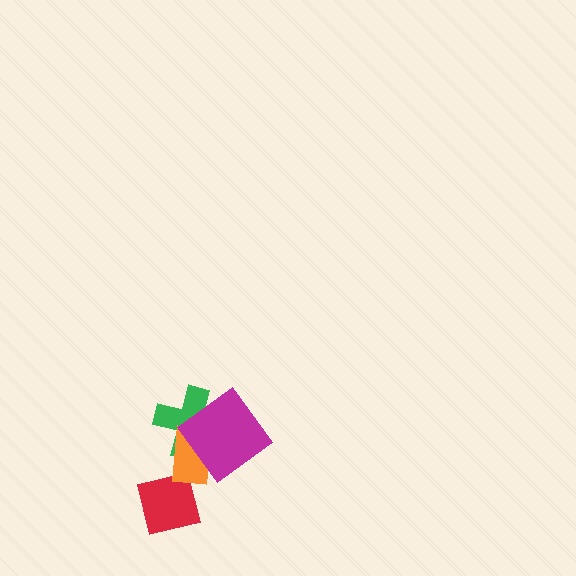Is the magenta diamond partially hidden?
No, no other shape covers it.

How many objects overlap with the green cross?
2 objects overlap with the green cross.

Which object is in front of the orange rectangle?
The magenta diamond is in front of the orange rectangle.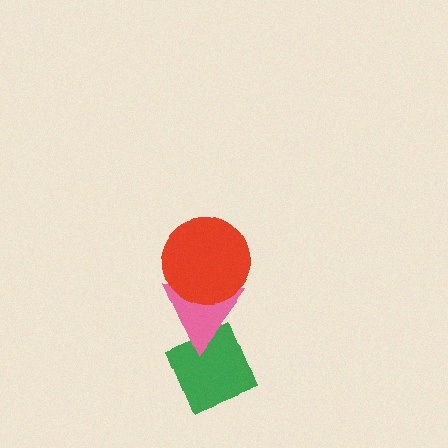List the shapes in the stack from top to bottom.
From top to bottom: the red circle, the pink triangle, the green diamond.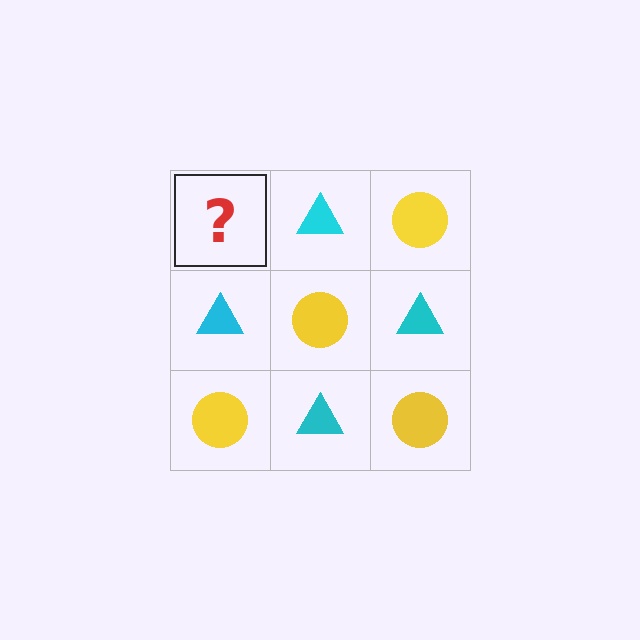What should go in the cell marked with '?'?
The missing cell should contain a yellow circle.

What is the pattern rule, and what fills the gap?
The rule is that it alternates yellow circle and cyan triangle in a checkerboard pattern. The gap should be filled with a yellow circle.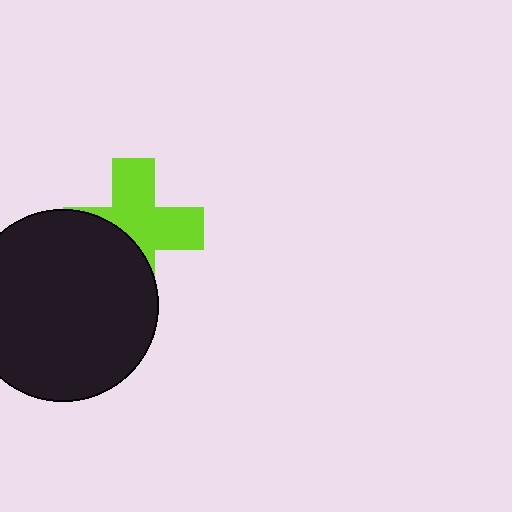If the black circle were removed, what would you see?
You would see the complete lime cross.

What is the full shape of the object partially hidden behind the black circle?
The partially hidden object is a lime cross.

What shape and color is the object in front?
The object in front is a black circle.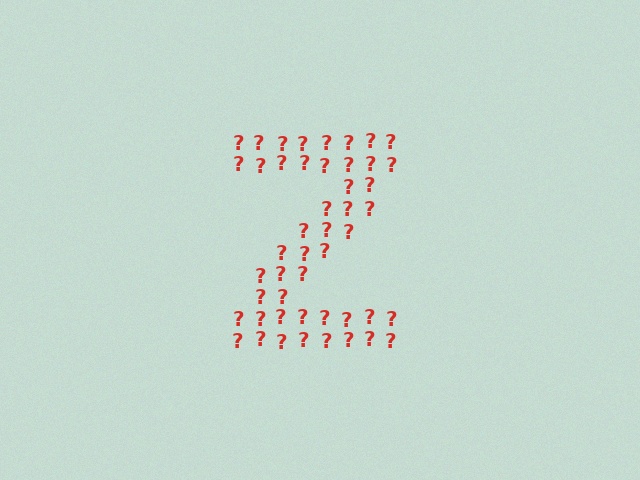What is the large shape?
The large shape is the letter Z.